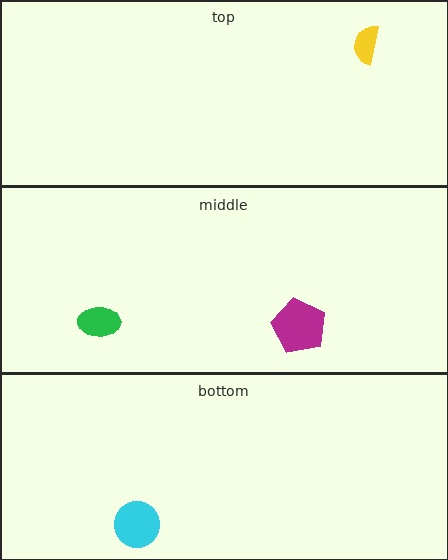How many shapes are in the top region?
1.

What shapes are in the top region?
The yellow semicircle.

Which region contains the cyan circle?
The bottom region.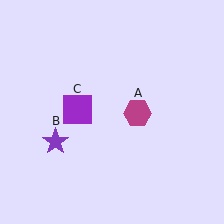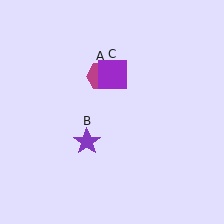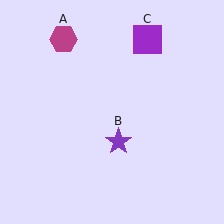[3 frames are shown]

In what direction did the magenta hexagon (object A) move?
The magenta hexagon (object A) moved up and to the left.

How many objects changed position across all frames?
3 objects changed position: magenta hexagon (object A), purple star (object B), purple square (object C).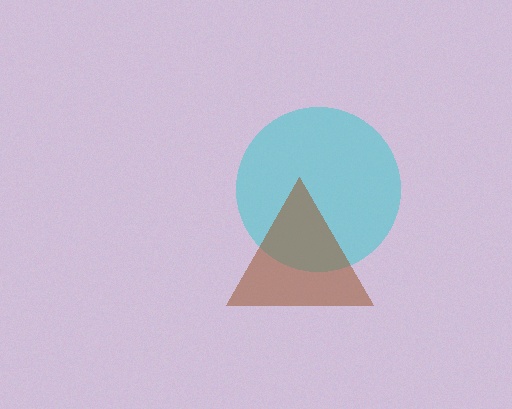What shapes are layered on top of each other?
The layered shapes are: a cyan circle, a brown triangle.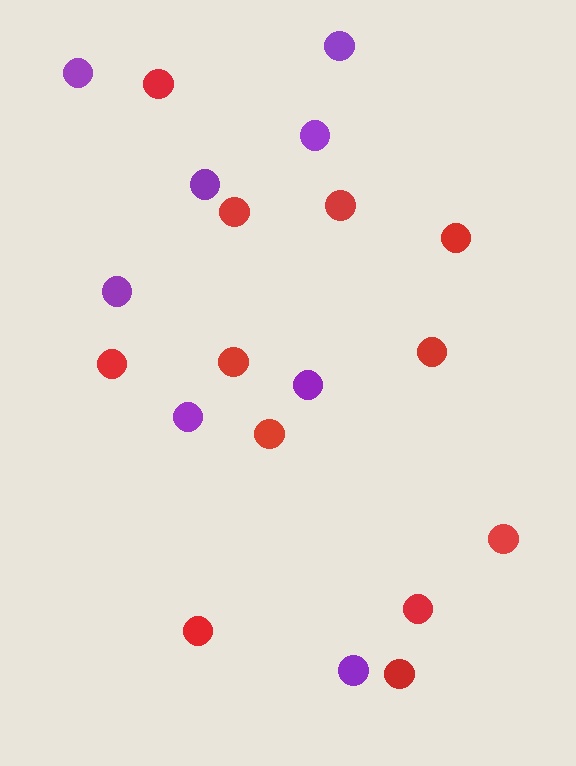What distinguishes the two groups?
There are 2 groups: one group of red circles (12) and one group of purple circles (8).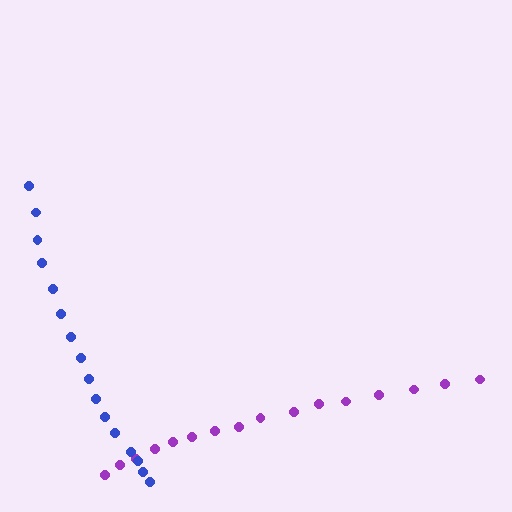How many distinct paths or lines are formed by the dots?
There are 2 distinct paths.